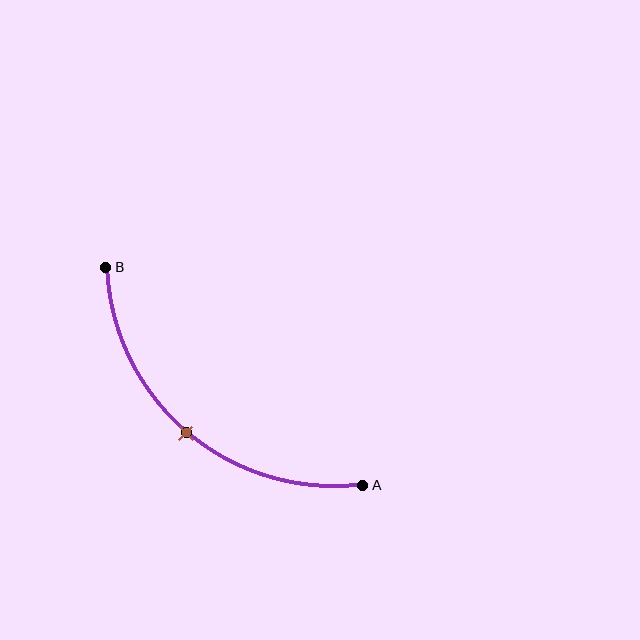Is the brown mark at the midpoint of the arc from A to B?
Yes. The brown mark lies on the arc at equal arc-length from both A and B — it is the arc midpoint.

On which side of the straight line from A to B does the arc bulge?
The arc bulges below and to the left of the straight line connecting A and B.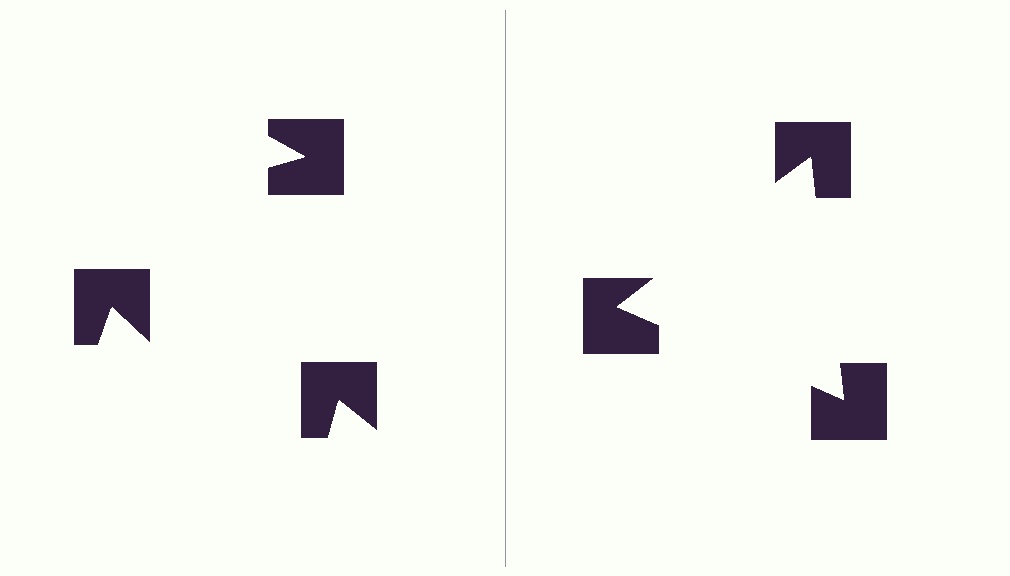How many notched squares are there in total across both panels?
6 — 3 on each side.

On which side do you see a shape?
An illusory triangle appears on the right side. On the left side the wedge cuts are rotated, so no coherent shape forms.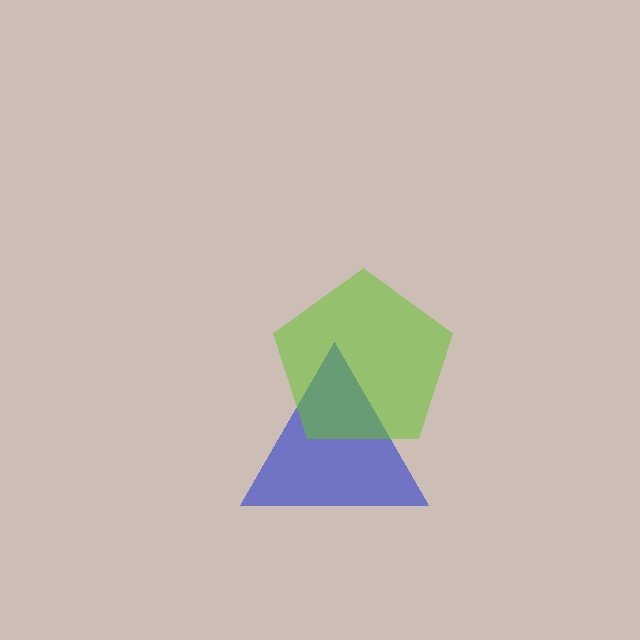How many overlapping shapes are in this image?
There are 2 overlapping shapes in the image.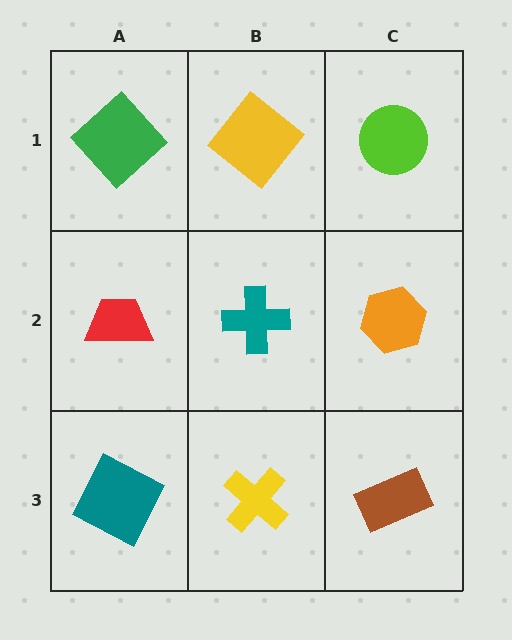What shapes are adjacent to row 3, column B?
A teal cross (row 2, column B), a teal square (row 3, column A), a brown rectangle (row 3, column C).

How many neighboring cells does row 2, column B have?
4.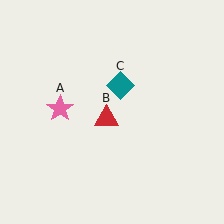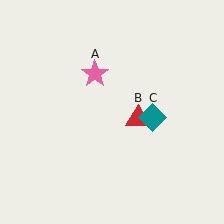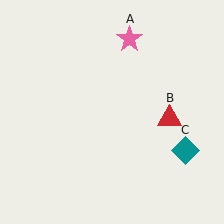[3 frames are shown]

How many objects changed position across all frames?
3 objects changed position: pink star (object A), red triangle (object B), teal diamond (object C).